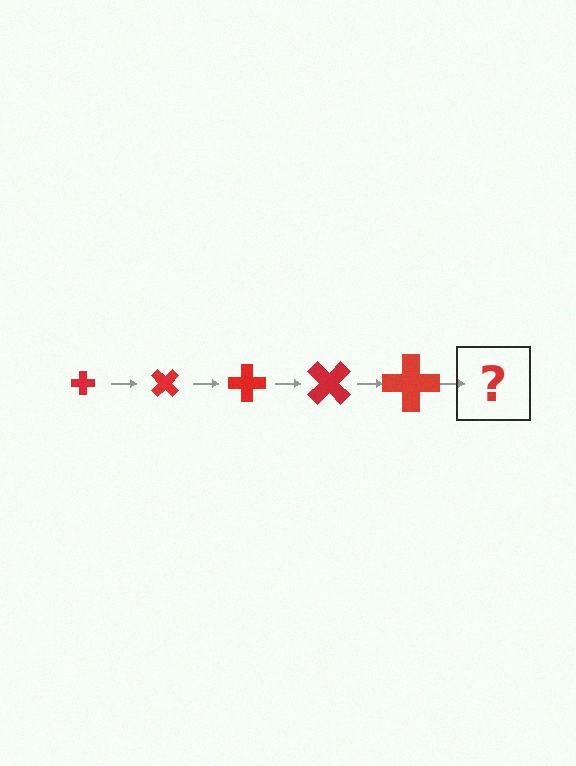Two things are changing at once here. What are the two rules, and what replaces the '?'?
The two rules are that the cross grows larger each step and it rotates 45 degrees each step. The '?' should be a cross, larger than the previous one and rotated 225 degrees from the start.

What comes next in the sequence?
The next element should be a cross, larger than the previous one and rotated 225 degrees from the start.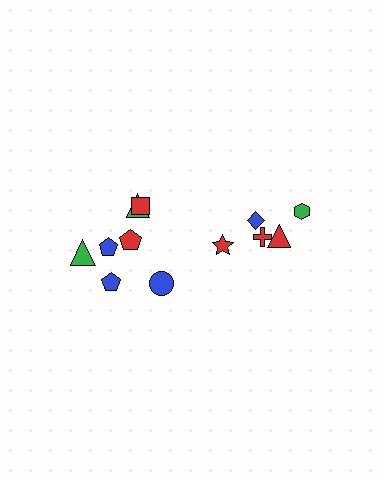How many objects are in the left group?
There are 7 objects.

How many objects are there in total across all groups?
There are 12 objects.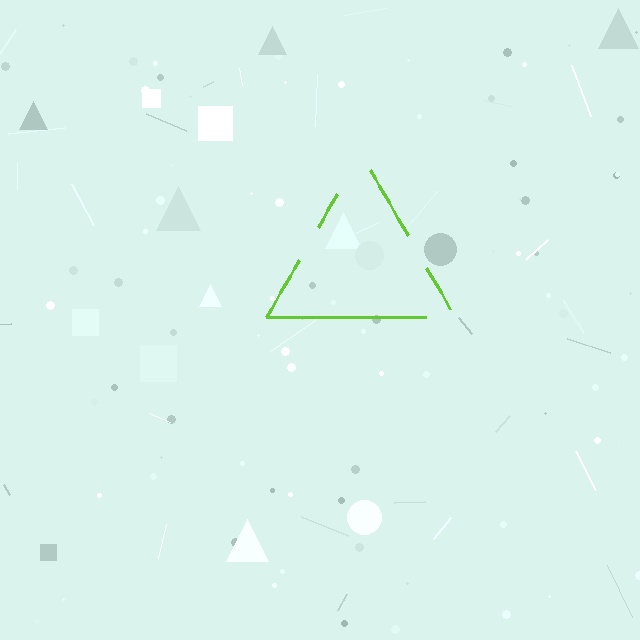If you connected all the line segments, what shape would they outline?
They would outline a triangle.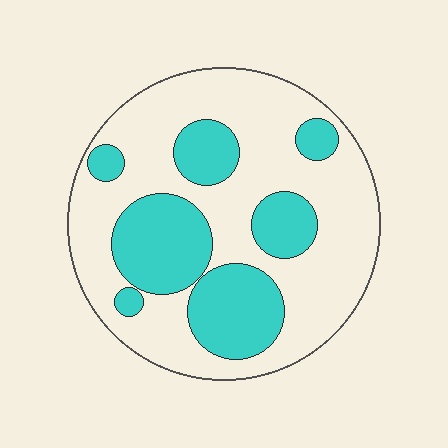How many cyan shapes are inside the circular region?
7.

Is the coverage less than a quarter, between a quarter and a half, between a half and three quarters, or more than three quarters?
Between a quarter and a half.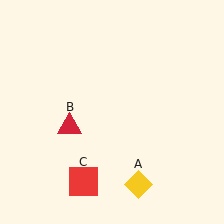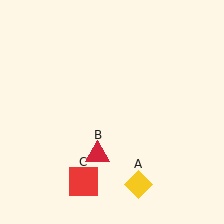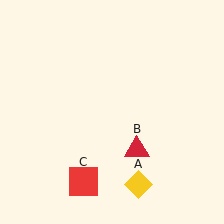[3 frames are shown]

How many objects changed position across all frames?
1 object changed position: red triangle (object B).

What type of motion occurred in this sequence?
The red triangle (object B) rotated counterclockwise around the center of the scene.